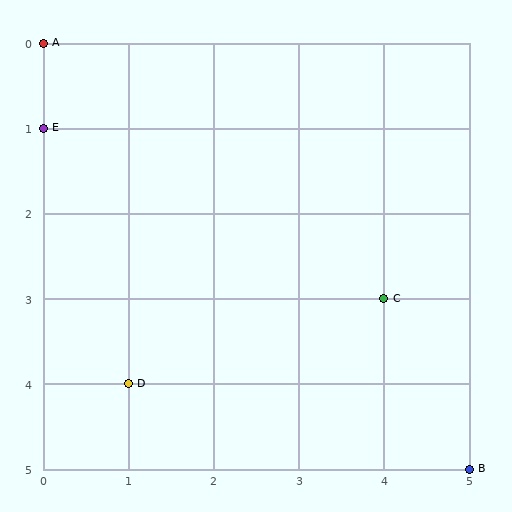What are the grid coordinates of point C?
Point C is at grid coordinates (4, 3).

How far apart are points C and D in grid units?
Points C and D are 3 columns and 1 row apart (about 3.2 grid units diagonally).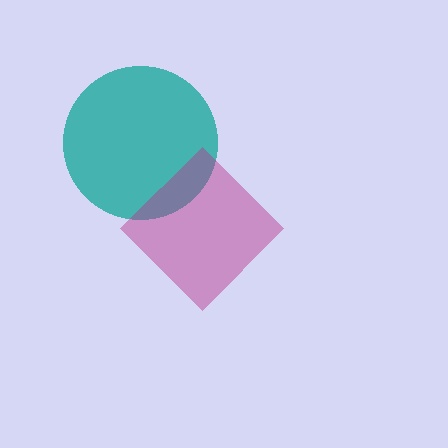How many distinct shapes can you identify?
There are 2 distinct shapes: a teal circle, a magenta diamond.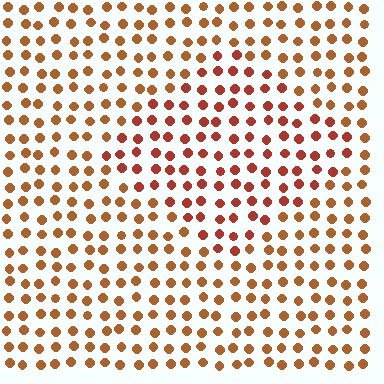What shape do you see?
I see a diamond.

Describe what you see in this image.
The image is filled with small brown elements in a uniform arrangement. A diamond-shaped region is visible where the elements are tinted to a slightly different hue, forming a subtle color boundary.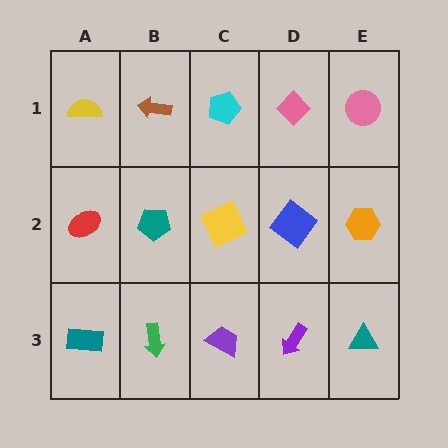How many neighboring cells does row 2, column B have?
4.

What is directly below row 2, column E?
A teal triangle.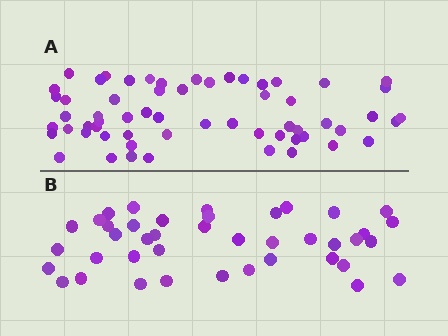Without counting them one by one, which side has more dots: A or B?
Region A (the top region) has more dots.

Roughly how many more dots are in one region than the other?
Region A has approximately 20 more dots than region B.